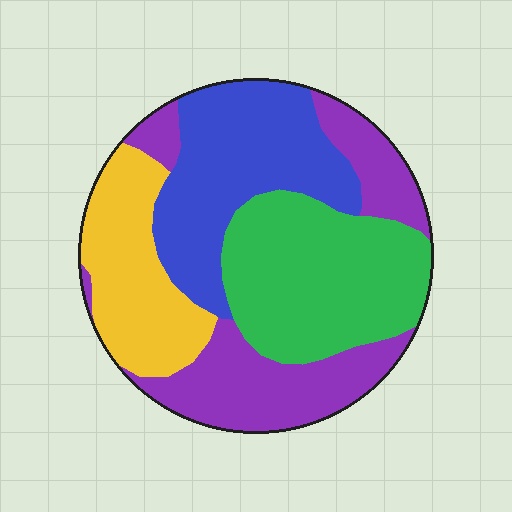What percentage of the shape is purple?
Purple covers 27% of the shape.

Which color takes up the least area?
Yellow, at roughly 20%.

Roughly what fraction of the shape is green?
Green takes up between a sixth and a third of the shape.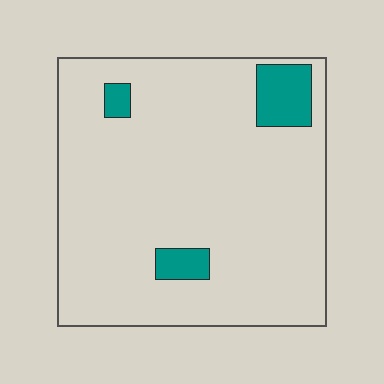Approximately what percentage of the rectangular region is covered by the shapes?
Approximately 10%.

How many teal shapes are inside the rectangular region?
3.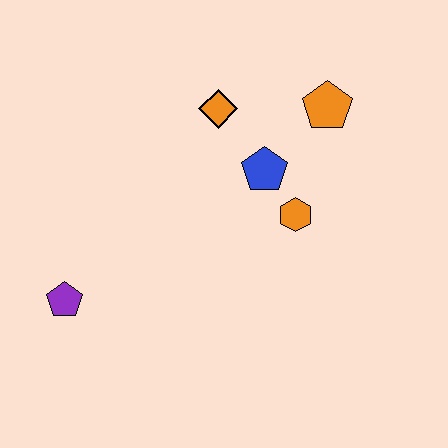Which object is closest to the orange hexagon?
The blue pentagon is closest to the orange hexagon.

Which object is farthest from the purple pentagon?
The orange pentagon is farthest from the purple pentagon.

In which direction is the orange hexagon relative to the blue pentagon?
The orange hexagon is below the blue pentagon.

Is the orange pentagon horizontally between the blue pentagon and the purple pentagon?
No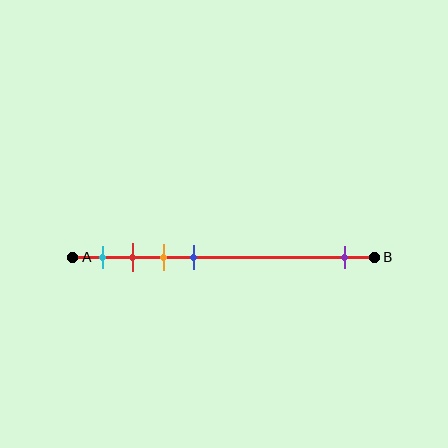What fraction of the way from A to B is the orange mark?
The orange mark is approximately 30% (0.3) of the way from A to B.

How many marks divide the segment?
There are 5 marks dividing the segment.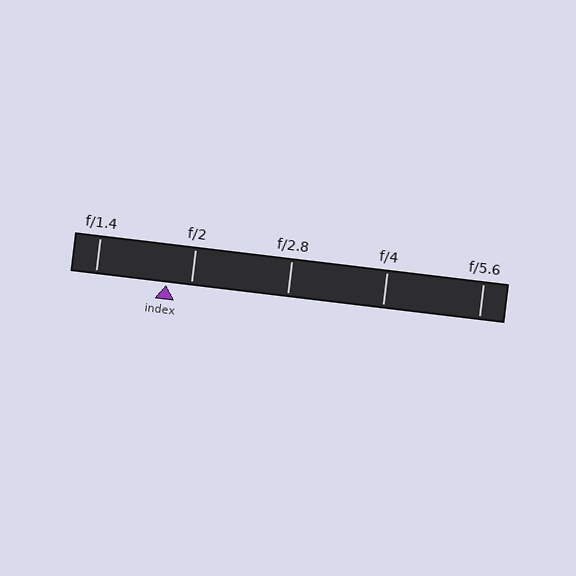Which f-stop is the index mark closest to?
The index mark is closest to f/2.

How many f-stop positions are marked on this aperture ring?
There are 5 f-stop positions marked.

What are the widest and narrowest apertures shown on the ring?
The widest aperture shown is f/1.4 and the narrowest is f/5.6.